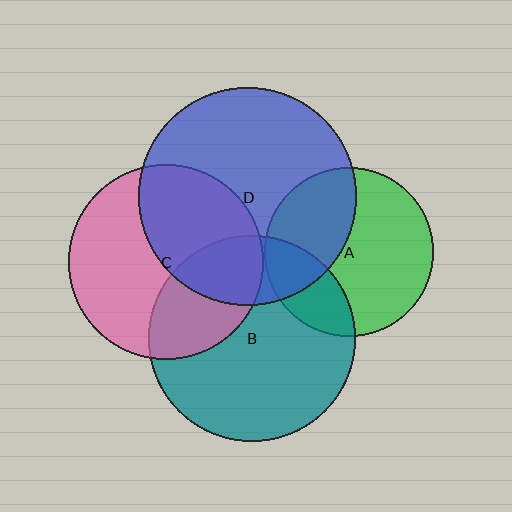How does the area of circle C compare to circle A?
Approximately 1.3 times.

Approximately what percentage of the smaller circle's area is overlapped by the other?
Approximately 25%.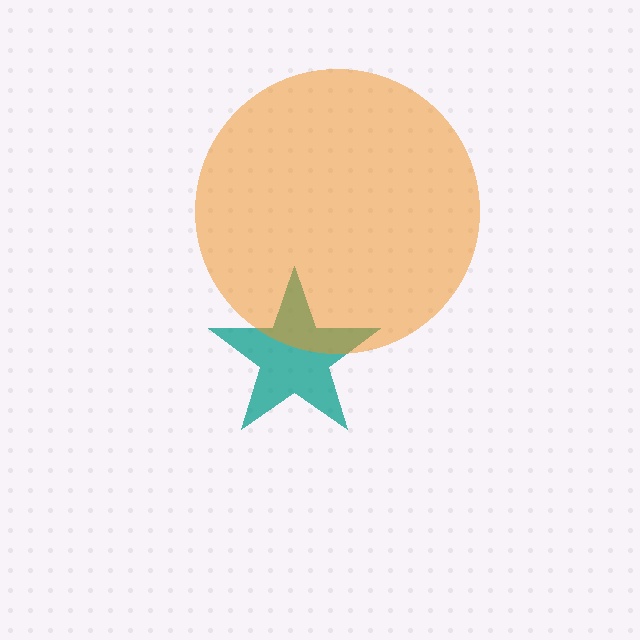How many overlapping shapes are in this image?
There are 2 overlapping shapes in the image.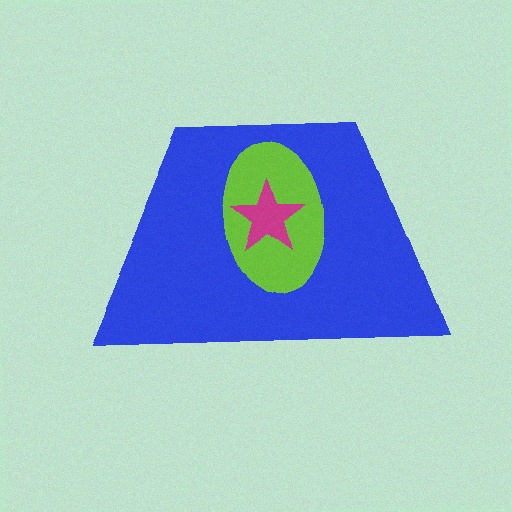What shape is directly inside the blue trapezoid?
The lime ellipse.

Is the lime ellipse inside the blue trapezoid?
Yes.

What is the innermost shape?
The magenta star.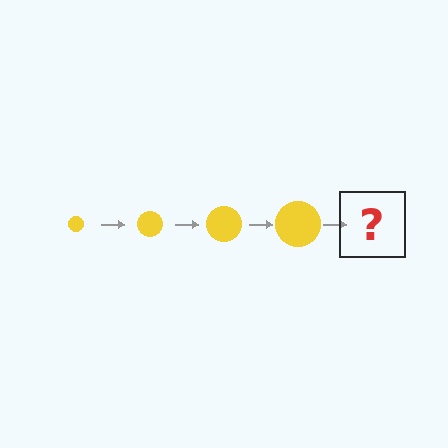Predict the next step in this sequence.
The next step is a yellow circle, larger than the previous one.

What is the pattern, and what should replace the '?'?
The pattern is that the circle gets progressively larger each step. The '?' should be a yellow circle, larger than the previous one.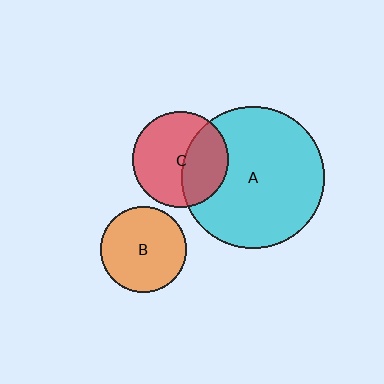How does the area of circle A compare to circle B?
Approximately 2.7 times.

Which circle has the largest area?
Circle A (cyan).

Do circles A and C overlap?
Yes.